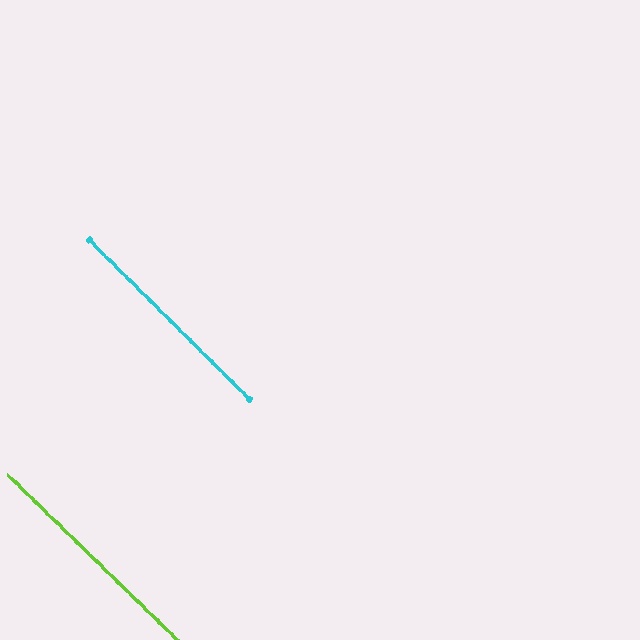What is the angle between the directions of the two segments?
Approximately 1 degree.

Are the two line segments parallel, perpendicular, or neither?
Parallel — their directions differ by only 0.8°.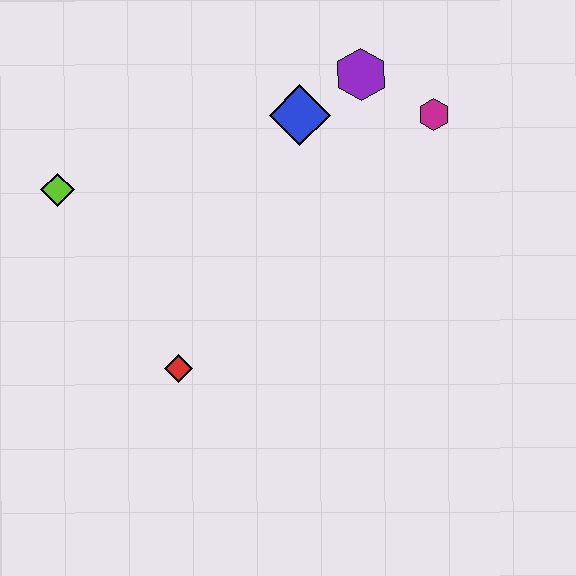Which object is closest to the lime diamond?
The red diamond is closest to the lime diamond.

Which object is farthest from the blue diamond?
The red diamond is farthest from the blue diamond.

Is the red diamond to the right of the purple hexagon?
No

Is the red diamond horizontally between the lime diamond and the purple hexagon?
Yes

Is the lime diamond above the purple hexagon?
No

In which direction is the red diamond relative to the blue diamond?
The red diamond is below the blue diamond.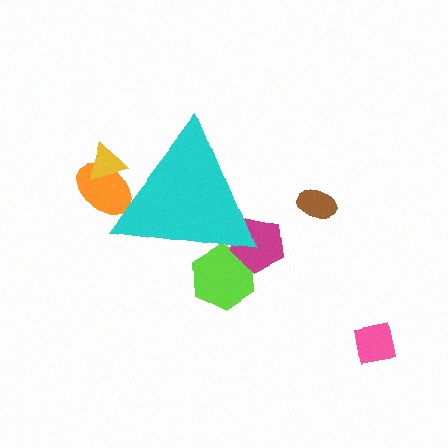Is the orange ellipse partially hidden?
Yes, the orange ellipse is partially hidden behind the cyan triangle.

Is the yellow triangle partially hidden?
Yes, the yellow triangle is partially hidden behind the cyan triangle.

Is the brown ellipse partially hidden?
No, the brown ellipse is fully visible.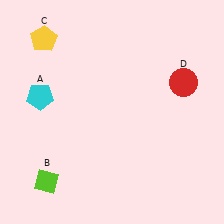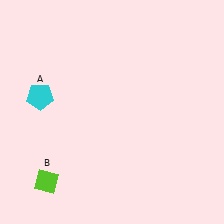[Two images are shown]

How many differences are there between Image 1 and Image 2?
There are 2 differences between the two images.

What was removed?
The yellow pentagon (C), the red circle (D) were removed in Image 2.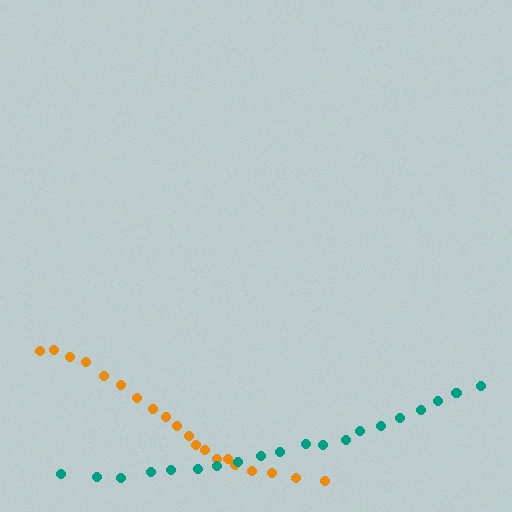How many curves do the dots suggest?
There are 2 distinct paths.